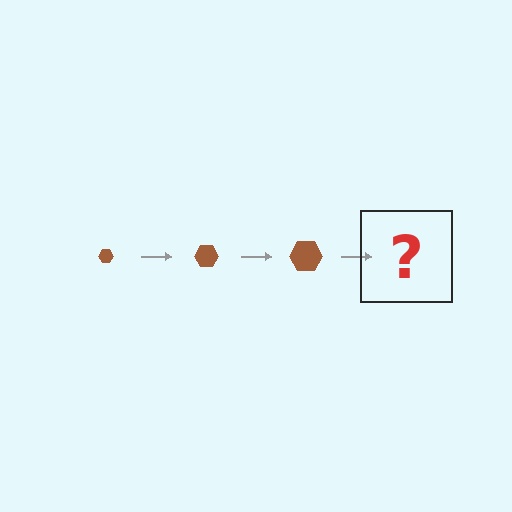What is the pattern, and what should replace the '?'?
The pattern is that the hexagon gets progressively larger each step. The '?' should be a brown hexagon, larger than the previous one.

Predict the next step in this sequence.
The next step is a brown hexagon, larger than the previous one.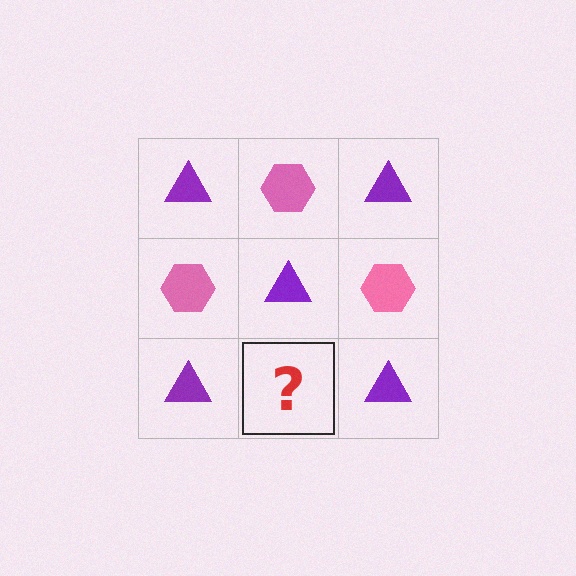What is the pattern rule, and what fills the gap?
The rule is that it alternates purple triangle and pink hexagon in a checkerboard pattern. The gap should be filled with a pink hexagon.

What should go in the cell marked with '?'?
The missing cell should contain a pink hexagon.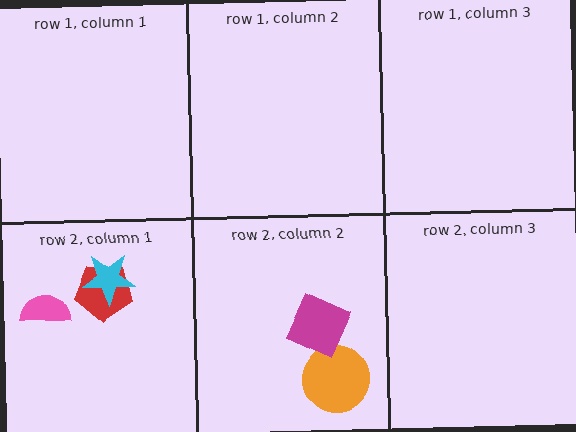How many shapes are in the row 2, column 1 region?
3.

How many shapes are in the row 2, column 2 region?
2.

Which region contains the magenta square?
The row 2, column 2 region.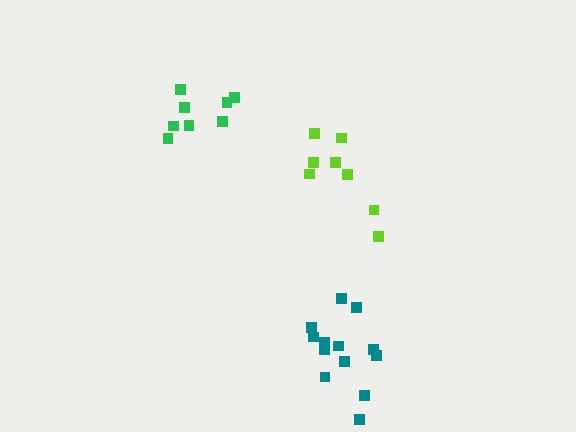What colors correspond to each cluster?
The clusters are colored: green, teal, lime.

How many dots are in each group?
Group 1: 8 dots, Group 2: 13 dots, Group 3: 8 dots (29 total).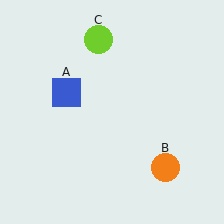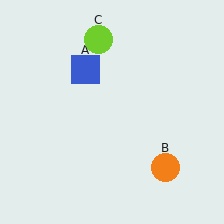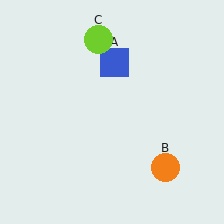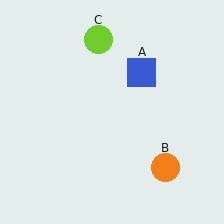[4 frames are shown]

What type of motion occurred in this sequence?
The blue square (object A) rotated clockwise around the center of the scene.